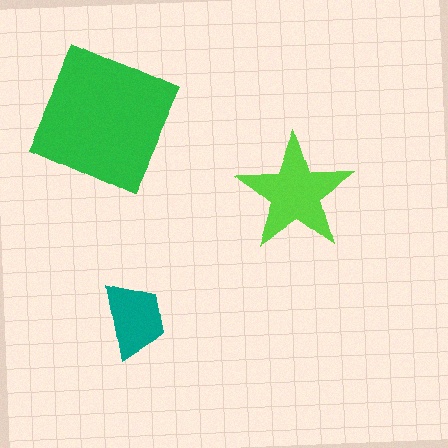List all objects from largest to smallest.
The green square, the lime star, the teal trapezoid.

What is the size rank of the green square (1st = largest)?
1st.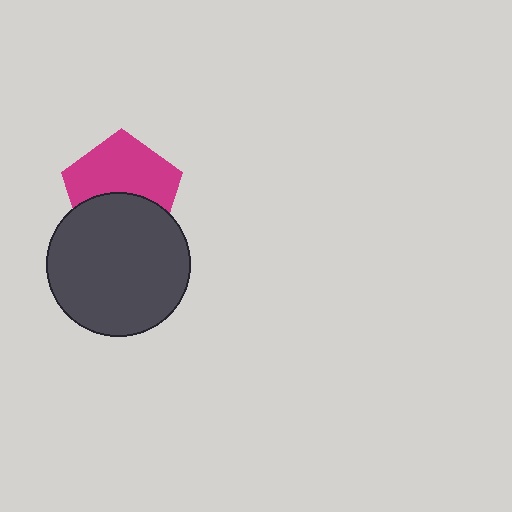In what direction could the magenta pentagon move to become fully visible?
The magenta pentagon could move up. That would shift it out from behind the dark gray circle entirely.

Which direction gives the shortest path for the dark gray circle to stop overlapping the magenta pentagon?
Moving down gives the shortest separation.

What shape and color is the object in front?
The object in front is a dark gray circle.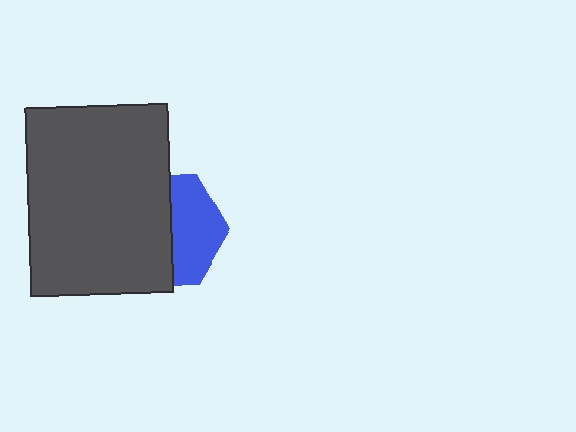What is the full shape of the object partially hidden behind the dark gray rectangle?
The partially hidden object is a blue hexagon.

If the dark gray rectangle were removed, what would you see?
You would see the complete blue hexagon.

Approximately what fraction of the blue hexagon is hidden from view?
Roughly 56% of the blue hexagon is hidden behind the dark gray rectangle.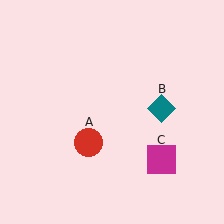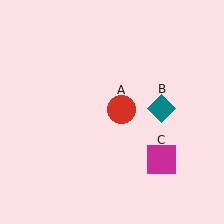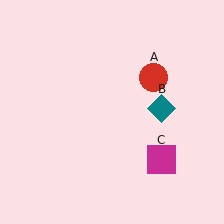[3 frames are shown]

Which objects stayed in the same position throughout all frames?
Teal diamond (object B) and magenta square (object C) remained stationary.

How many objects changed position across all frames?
1 object changed position: red circle (object A).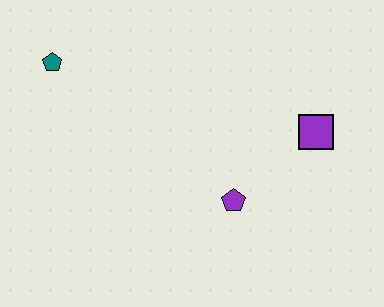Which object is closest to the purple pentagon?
The purple square is closest to the purple pentagon.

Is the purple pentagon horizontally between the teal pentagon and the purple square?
Yes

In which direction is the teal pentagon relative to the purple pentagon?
The teal pentagon is to the left of the purple pentagon.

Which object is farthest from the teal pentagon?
The purple square is farthest from the teal pentagon.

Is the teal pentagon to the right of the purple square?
No